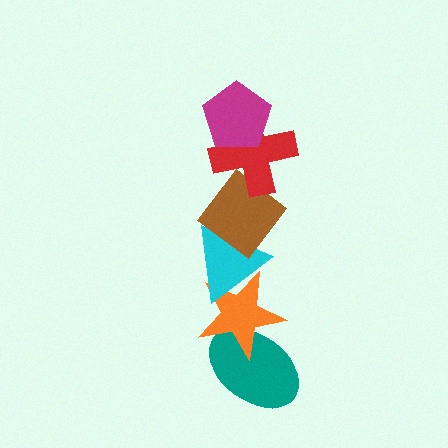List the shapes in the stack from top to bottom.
From top to bottom: the magenta pentagon, the red cross, the brown diamond, the cyan triangle, the orange star, the teal ellipse.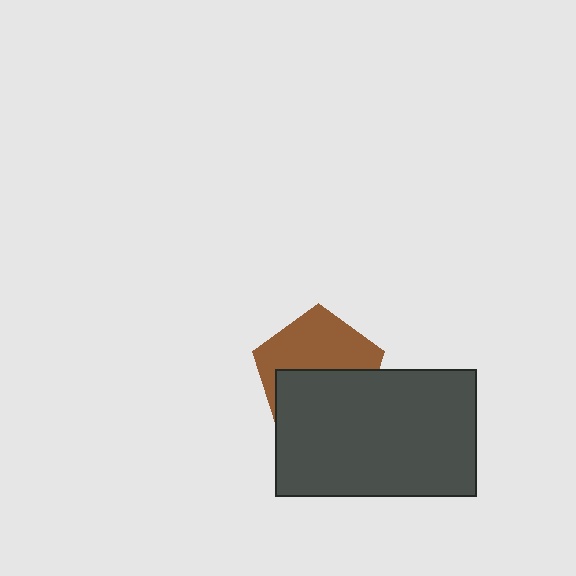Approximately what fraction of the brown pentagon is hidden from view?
Roughly 48% of the brown pentagon is hidden behind the dark gray rectangle.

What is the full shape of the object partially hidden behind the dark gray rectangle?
The partially hidden object is a brown pentagon.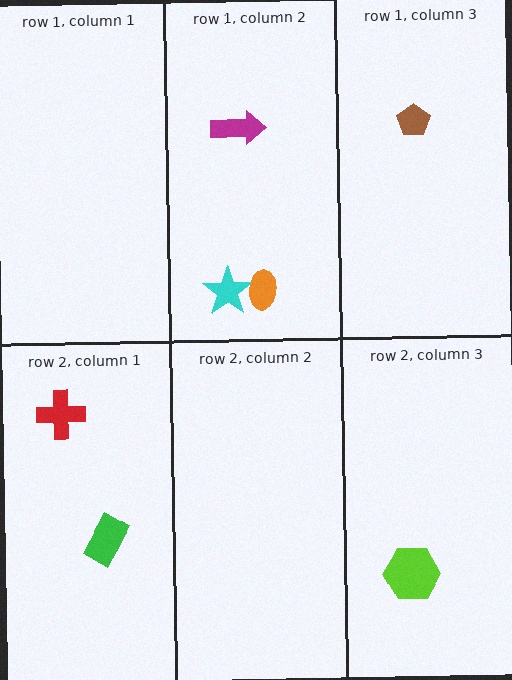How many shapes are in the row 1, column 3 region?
1.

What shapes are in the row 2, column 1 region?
The green rectangle, the red cross.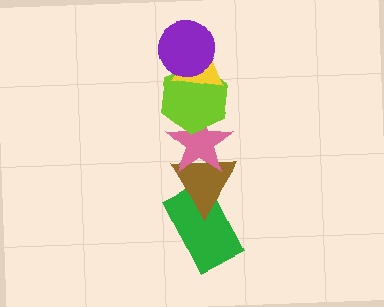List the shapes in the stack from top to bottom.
From top to bottom: the purple circle, the yellow triangle, the lime hexagon, the pink star, the brown triangle, the green rectangle.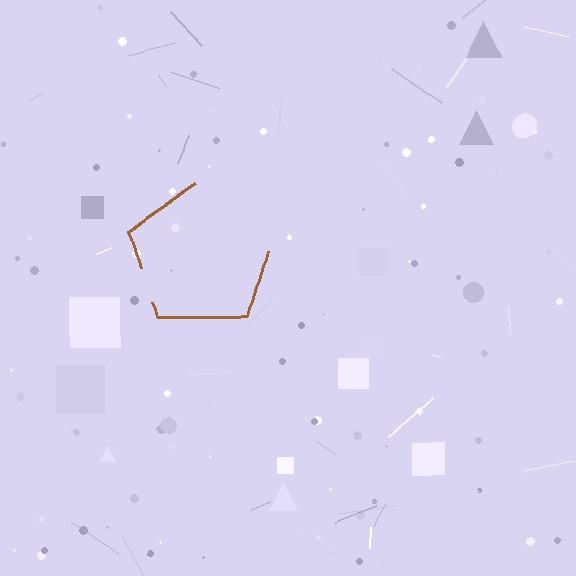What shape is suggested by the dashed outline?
The dashed outline suggests a pentagon.